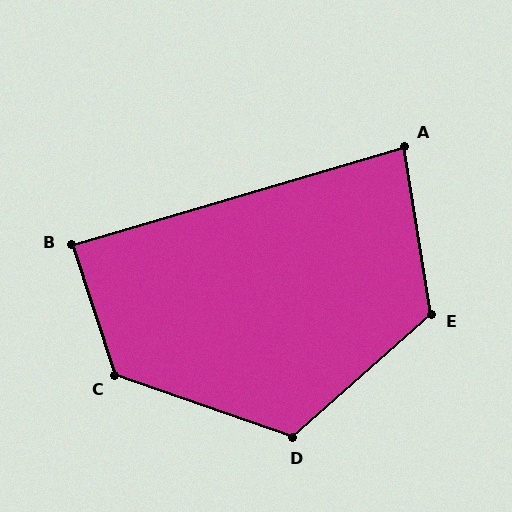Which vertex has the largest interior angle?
C, at approximately 128 degrees.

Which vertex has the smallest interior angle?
A, at approximately 83 degrees.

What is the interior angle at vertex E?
Approximately 122 degrees (obtuse).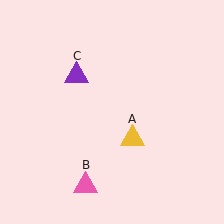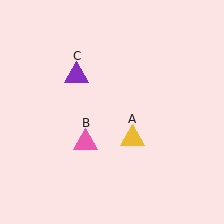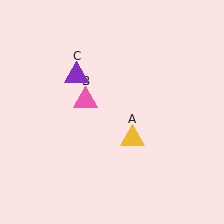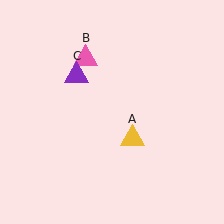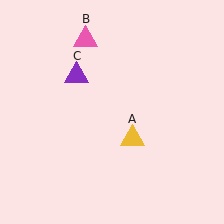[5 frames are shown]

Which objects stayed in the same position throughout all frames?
Yellow triangle (object A) and purple triangle (object C) remained stationary.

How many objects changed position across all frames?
1 object changed position: pink triangle (object B).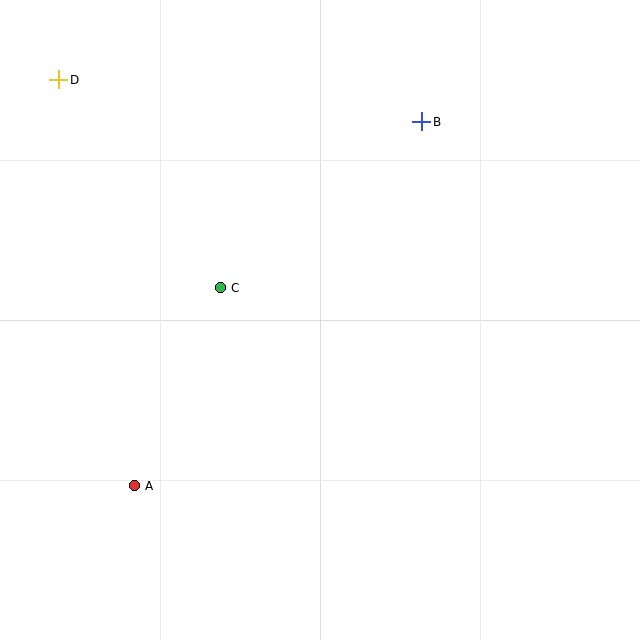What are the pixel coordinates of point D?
Point D is at (59, 80).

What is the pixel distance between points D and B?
The distance between D and B is 365 pixels.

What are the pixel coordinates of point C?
Point C is at (220, 288).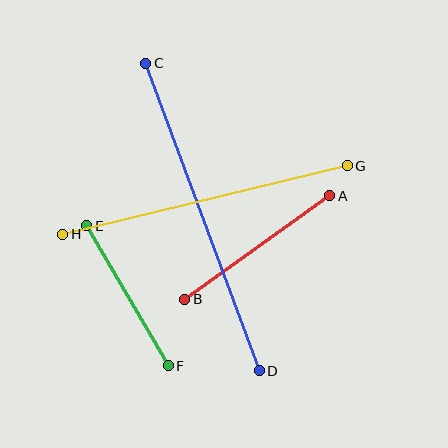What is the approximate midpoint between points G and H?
The midpoint is at approximately (205, 200) pixels.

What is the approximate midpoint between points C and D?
The midpoint is at approximately (203, 217) pixels.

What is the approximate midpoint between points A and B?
The midpoint is at approximately (257, 247) pixels.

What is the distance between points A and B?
The distance is approximately 178 pixels.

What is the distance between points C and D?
The distance is approximately 328 pixels.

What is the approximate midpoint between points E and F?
The midpoint is at approximately (127, 296) pixels.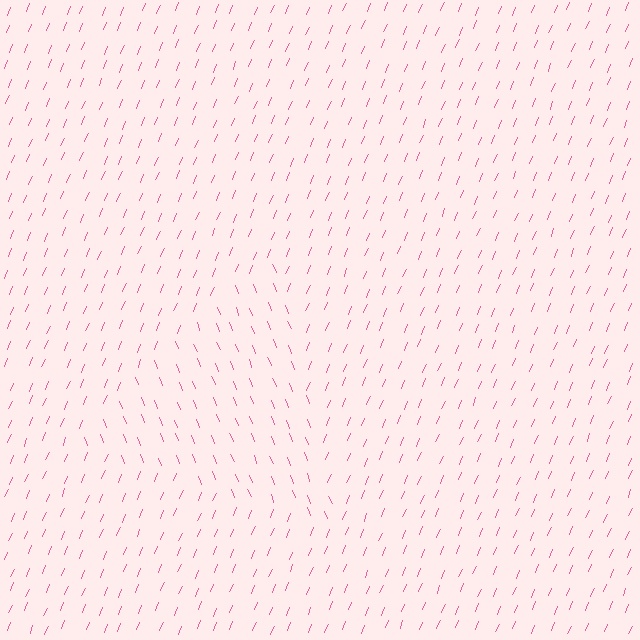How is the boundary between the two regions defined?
The boundary is defined purely by a change in line orientation (approximately 45 degrees difference). All lines are the same color and thickness.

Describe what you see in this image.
The image is filled with small pink line segments. A triangle region in the image has lines oriented differently from the surrounding lines, creating a visible texture boundary.